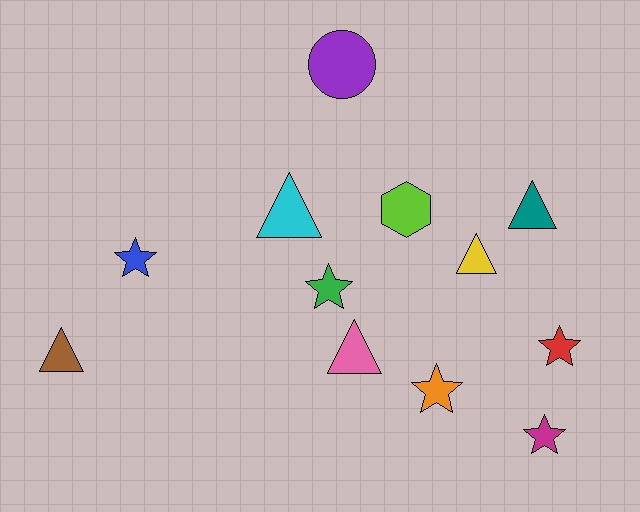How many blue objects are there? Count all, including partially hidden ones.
There is 1 blue object.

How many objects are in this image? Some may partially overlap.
There are 12 objects.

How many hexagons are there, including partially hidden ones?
There is 1 hexagon.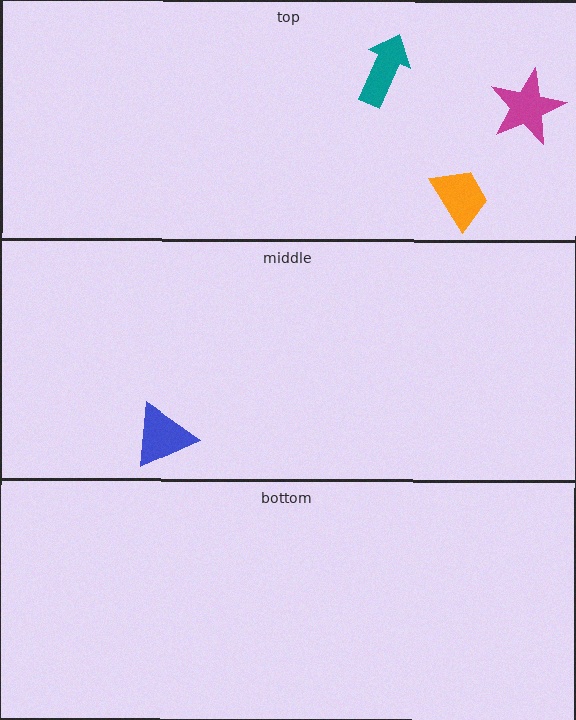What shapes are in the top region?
The teal arrow, the orange trapezoid, the magenta star.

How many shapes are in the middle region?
1.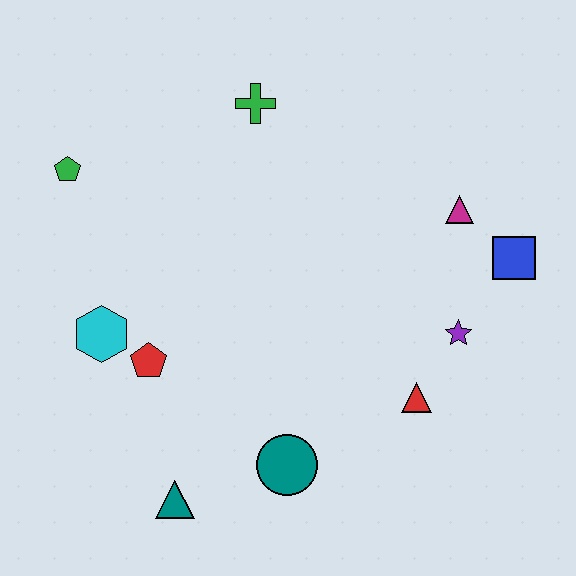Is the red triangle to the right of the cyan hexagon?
Yes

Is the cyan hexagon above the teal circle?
Yes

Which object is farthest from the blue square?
The green pentagon is farthest from the blue square.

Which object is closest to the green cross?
The green pentagon is closest to the green cross.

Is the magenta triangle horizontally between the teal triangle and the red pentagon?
No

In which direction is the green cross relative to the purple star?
The green cross is above the purple star.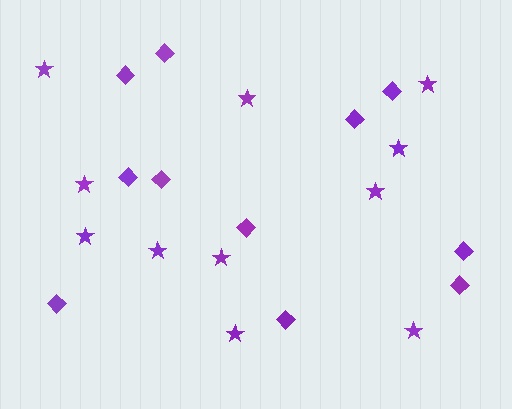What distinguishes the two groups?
There are 2 groups: one group of diamonds (11) and one group of stars (11).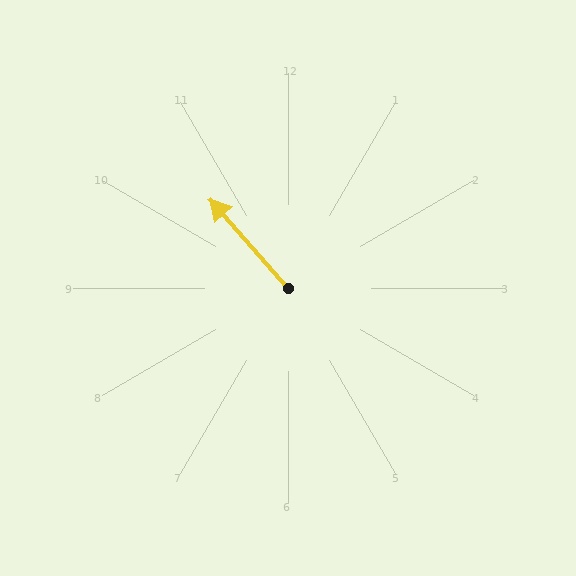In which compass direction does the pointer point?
Northwest.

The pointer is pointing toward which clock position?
Roughly 11 o'clock.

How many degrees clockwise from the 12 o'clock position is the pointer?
Approximately 319 degrees.